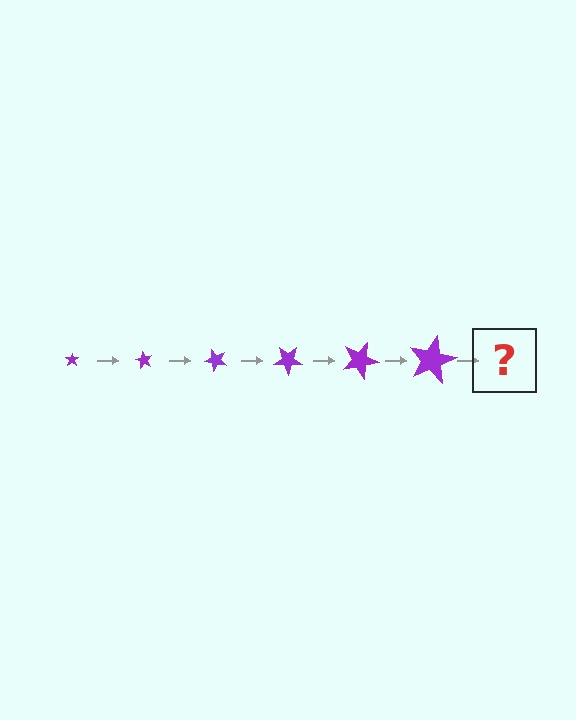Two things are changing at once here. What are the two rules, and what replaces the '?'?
The two rules are that the star grows larger each step and it rotates 60 degrees each step. The '?' should be a star, larger than the previous one and rotated 360 degrees from the start.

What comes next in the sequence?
The next element should be a star, larger than the previous one and rotated 360 degrees from the start.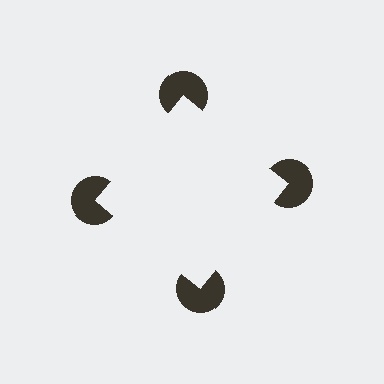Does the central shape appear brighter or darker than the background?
It typically appears slightly brighter than the background, even though no actual brightness change is drawn.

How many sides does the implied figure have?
4 sides.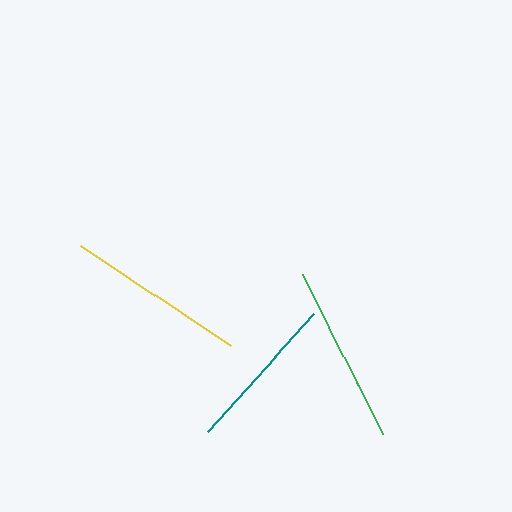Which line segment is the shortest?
The teal line is the shortest at approximately 159 pixels.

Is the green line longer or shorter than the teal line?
The green line is longer than the teal line.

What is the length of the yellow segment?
The yellow segment is approximately 180 pixels long.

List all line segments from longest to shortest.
From longest to shortest: yellow, green, teal.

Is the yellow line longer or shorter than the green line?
The yellow line is longer than the green line.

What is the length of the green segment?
The green segment is approximately 179 pixels long.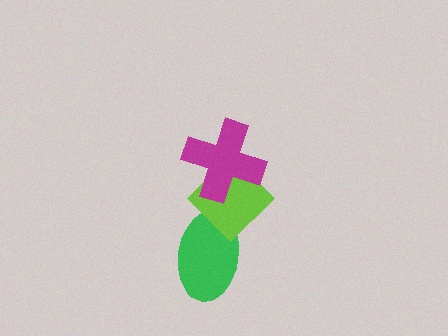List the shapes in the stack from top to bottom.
From top to bottom: the magenta cross, the lime diamond, the green ellipse.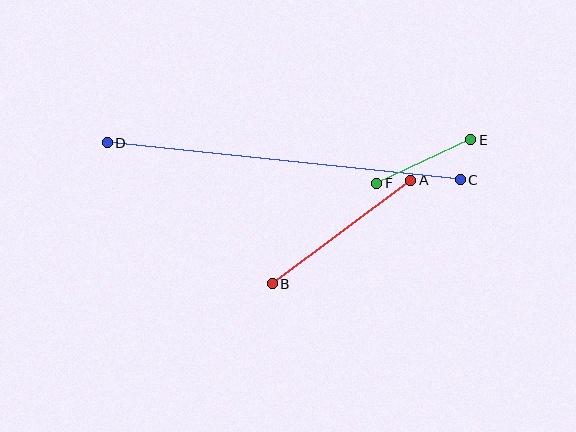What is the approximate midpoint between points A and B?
The midpoint is at approximately (342, 232) pixels.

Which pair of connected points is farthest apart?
Points C and D are farthest apart.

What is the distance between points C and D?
The distance is approximately 355 pixels.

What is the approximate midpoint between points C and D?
The midpoint is at approximately (284, 161) pixels.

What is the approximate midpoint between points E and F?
The midpoint is at approximately (424, 162) pixels.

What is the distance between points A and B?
The distance is approximately 173 pixels.